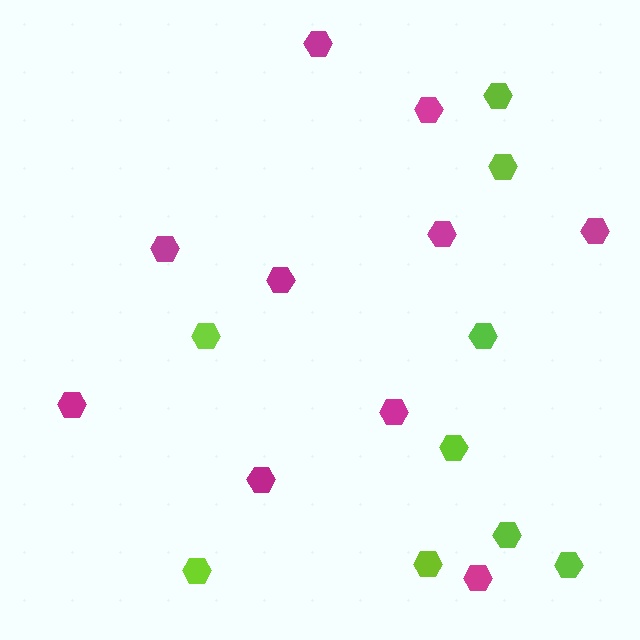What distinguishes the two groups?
There are 2 groups: one group of lime hexagons (9) and one group of magenta hexagons (10).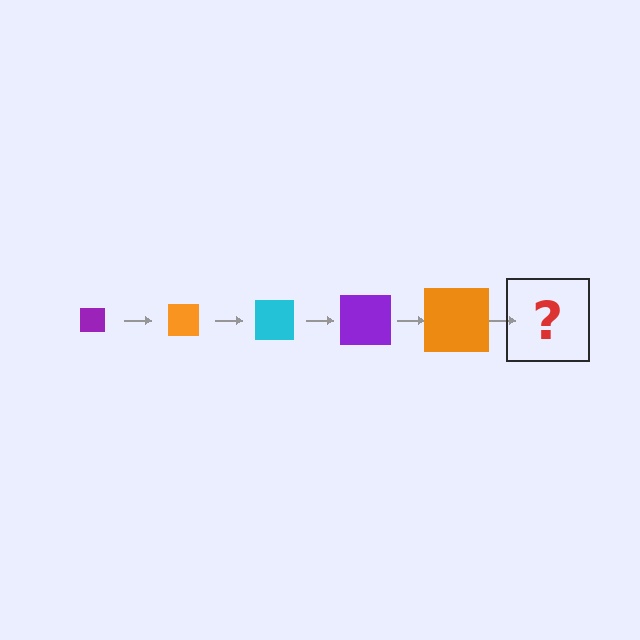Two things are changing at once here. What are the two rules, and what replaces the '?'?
The two rules are that the square grows larger each step and the color cycles through purple, orange, and cyan. The '?' should be a cyan square, larger than the previous one.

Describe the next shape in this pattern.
It should be a cyan square, larger than the previous one.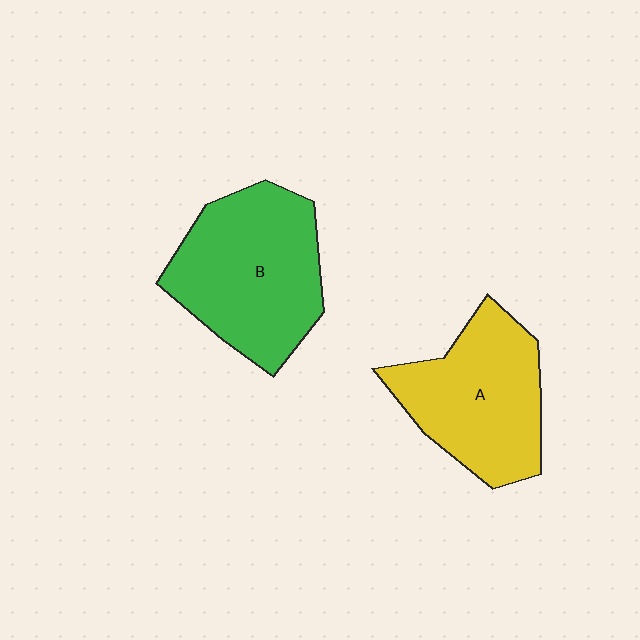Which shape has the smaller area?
Shape A (yellow).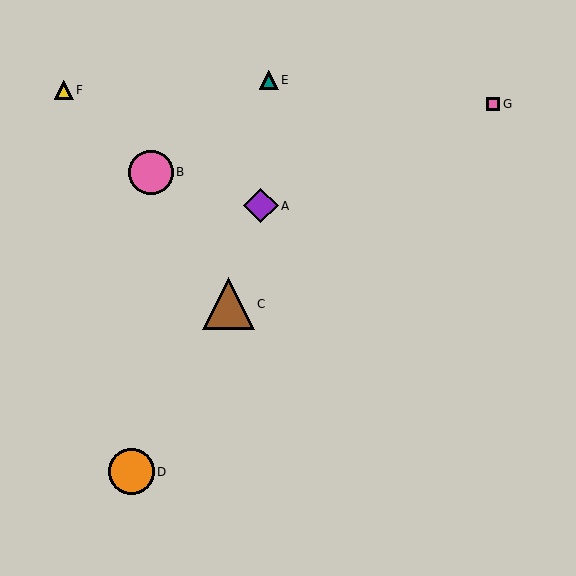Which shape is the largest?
The brown triangle (labeled C) is the largest.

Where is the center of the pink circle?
The center of the pink circle is at (151, 172).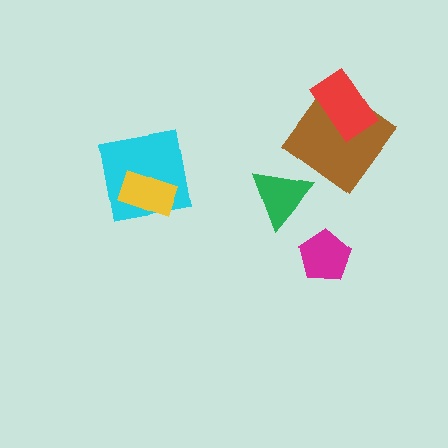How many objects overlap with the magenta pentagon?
0 objects overlap with the magenta pentagon.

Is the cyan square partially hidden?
Yes, it is partially covered by another shape.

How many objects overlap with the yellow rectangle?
1 object overlaps with the yellow rectangle.